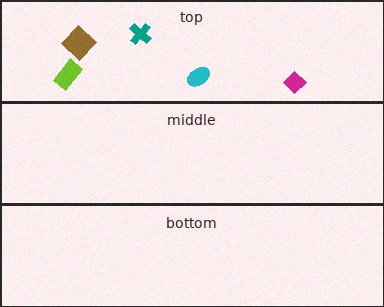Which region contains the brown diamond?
The top region.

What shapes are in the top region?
The cyan ellipse, the teal cross, the brown diamond, the magenta diamond, the lime rectangle.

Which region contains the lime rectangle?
The top region.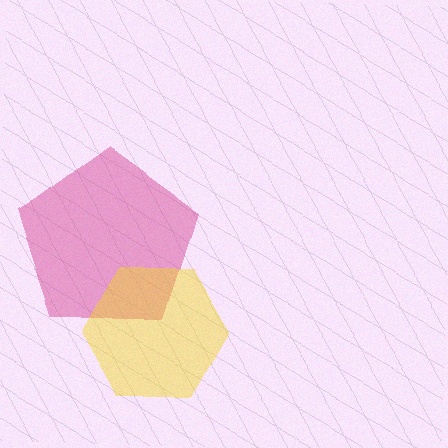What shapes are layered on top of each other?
The layered shapes are: a magenta pentagon, a yellow hexagon.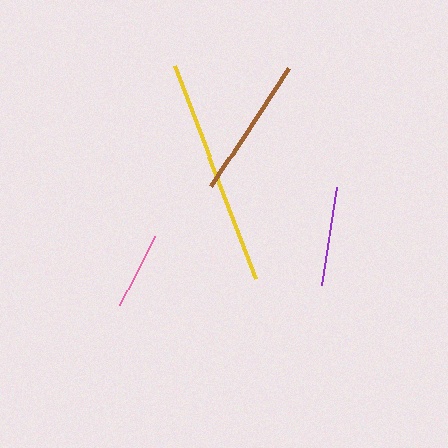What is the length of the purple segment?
The purple segment is approximately 99 pixels long.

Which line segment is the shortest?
The pink line is the shortest at approximately 77 pixels.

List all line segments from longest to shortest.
From longest to shortest: yellow, brown, purple, pink.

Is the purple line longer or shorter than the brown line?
The brown line is longer than the purple line.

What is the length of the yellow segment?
The yellow segment is approximately 228 pixels long.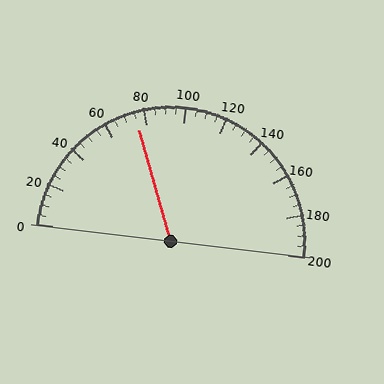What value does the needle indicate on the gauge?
The needle indicates approximately 75.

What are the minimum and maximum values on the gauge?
The gauge ranges from 0 to 200.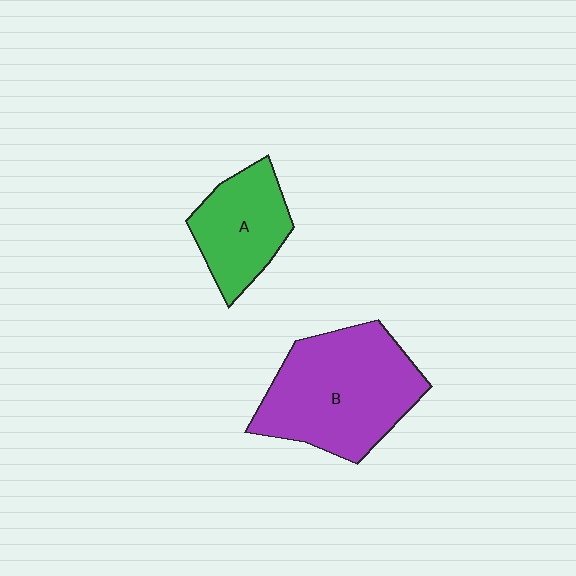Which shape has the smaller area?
Shape A (green).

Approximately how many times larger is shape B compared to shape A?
Approximately 1.8 times.